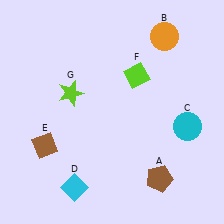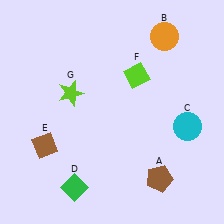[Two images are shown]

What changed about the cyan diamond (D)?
In Image 1, D is cyan. In Image 2, it changed to green.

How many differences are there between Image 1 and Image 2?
There is 1 difference between the two images.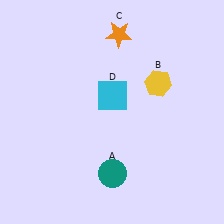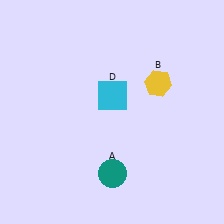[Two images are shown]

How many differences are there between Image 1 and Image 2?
There is 1 difference between the two images.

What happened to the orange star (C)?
The orange star (C) was removed in Image 2. It was in the top-right area of Image 1.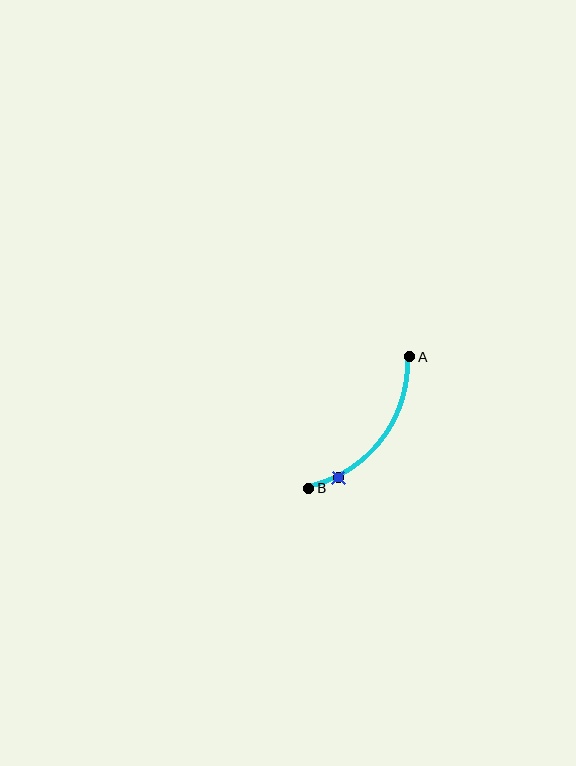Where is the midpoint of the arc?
The arc midpoint is the point on the curve farthest from the straight line joining A and B. It sits below and to the right of that line.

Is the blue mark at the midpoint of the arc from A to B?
No. The blue mark lies on the arc but is closer to endpoint B. The arc midpoint would be at the point on the curve equidistant along the arc from both A and B.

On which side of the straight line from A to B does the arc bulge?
The arc bulges below and to the right of the straight line connecting A and B.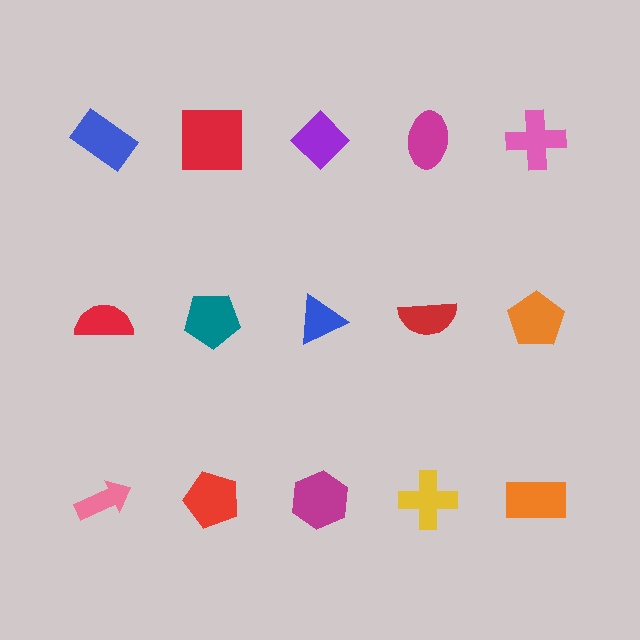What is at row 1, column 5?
A pink cross.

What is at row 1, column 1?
A blue rectangle.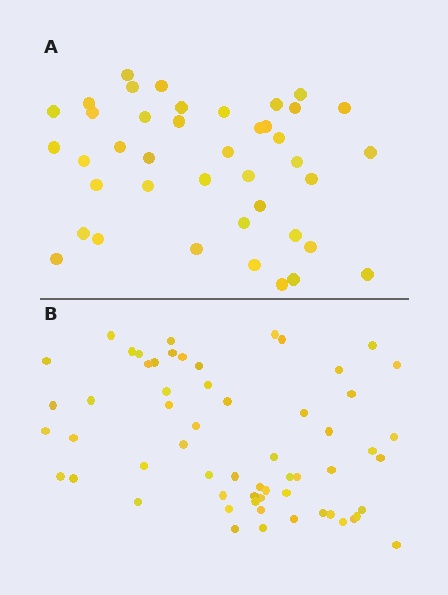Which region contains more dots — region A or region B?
Region B (the bottom region) has more dots.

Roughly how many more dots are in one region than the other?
Region B has approximately 20 more dots than region A.